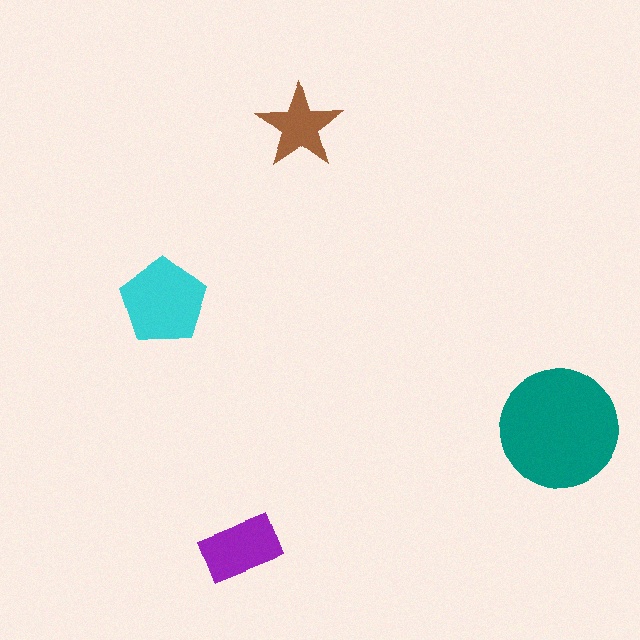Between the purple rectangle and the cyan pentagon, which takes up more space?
The cyan pentagon.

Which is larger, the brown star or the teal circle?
The teal circle.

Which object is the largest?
The teal circle.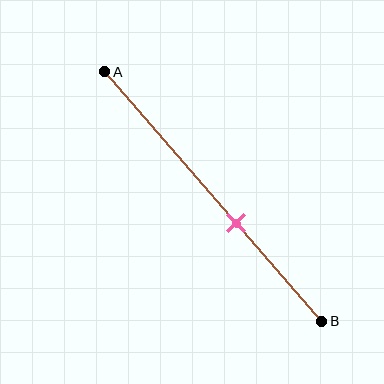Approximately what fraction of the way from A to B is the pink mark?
The pink mark is approximately 60% of the way from A to B.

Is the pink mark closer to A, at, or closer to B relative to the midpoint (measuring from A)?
The pink mark is closer to point B than the midpoint of segment AB.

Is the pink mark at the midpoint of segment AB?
No, the mark is at about 60% from A, not at the 50% midpoint.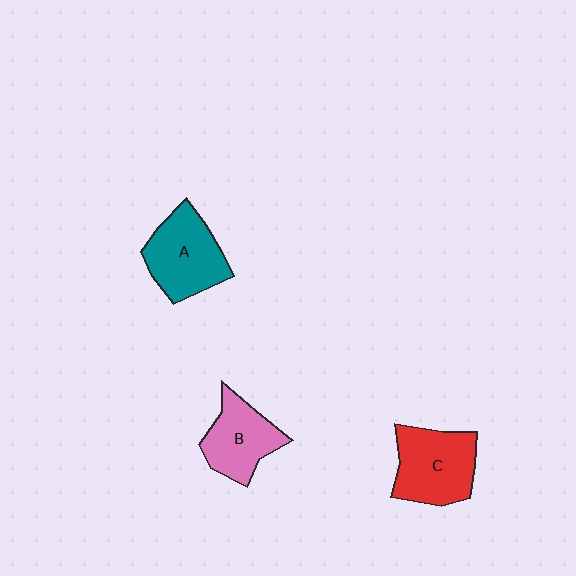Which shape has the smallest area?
Shape B (pink).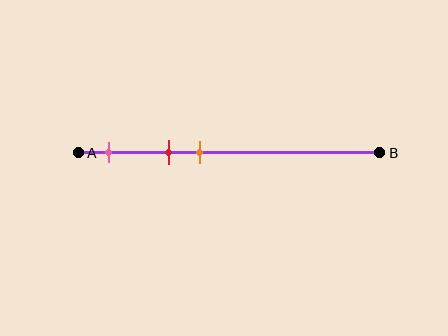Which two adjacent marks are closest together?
The red and orange marks are the closest adjacent pair.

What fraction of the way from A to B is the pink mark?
The pink mark is approximately 10% (0.1) of the way from A to B.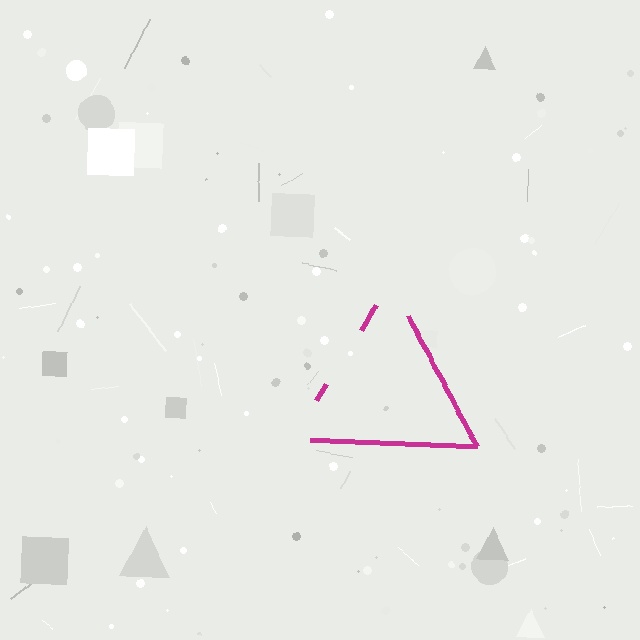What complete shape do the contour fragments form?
The contour fragments form a triangle.